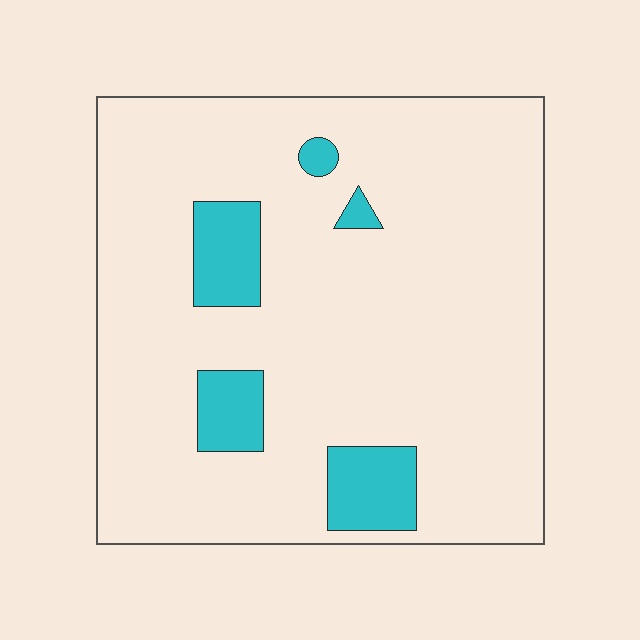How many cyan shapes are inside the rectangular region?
5.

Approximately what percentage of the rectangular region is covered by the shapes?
Approximately 10%.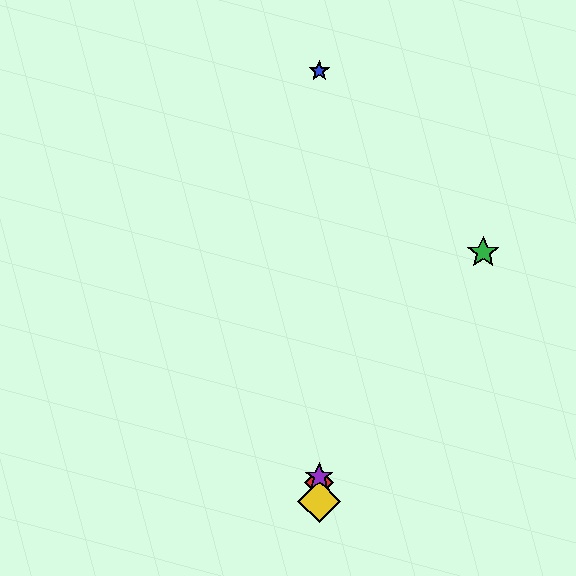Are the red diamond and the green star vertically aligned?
No, the red diamond is at x≈319 and the green star is at x≈483.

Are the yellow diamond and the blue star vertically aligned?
Yes, both are at x≈319.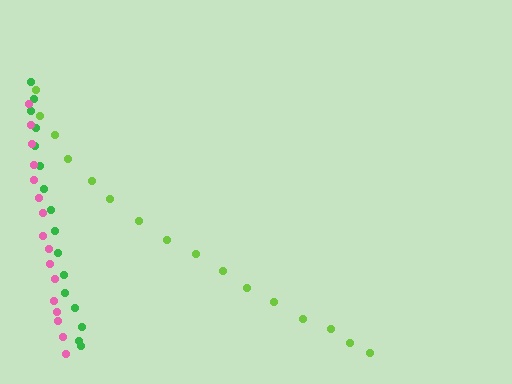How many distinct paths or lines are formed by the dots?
There are 3 distinct paths.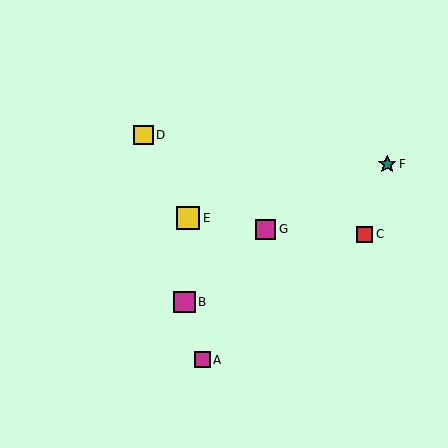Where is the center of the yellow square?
The center of the yellow square is at (188, 218).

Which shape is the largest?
The yellow square (labeled E) is the largest.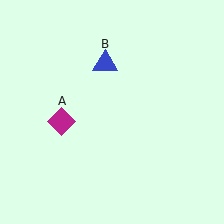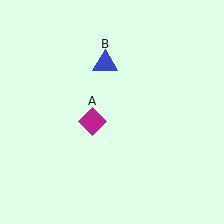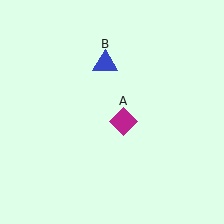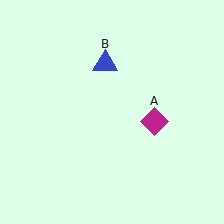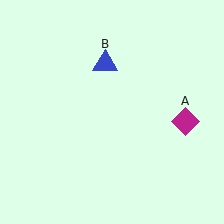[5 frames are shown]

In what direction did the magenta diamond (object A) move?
The magenta diamond (object A) moved right.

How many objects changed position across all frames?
1 object changed position: magenta diamond (object A).